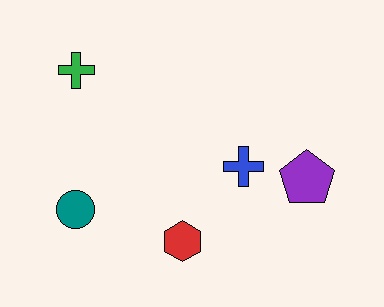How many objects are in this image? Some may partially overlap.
There are 5 objects.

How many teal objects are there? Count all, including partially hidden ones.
There is 1 teal object.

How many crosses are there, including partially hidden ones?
There are 2 crosses.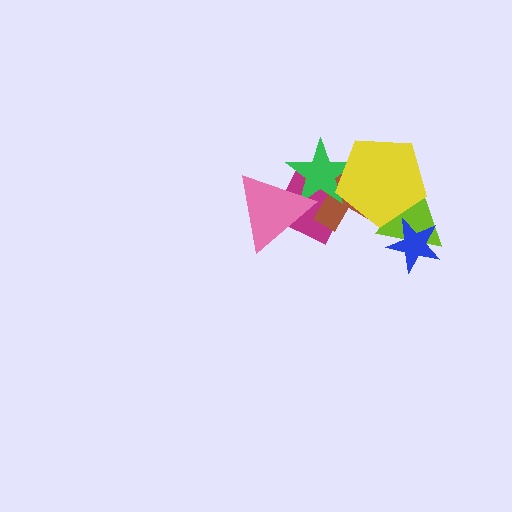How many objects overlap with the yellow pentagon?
4 objects overlap with the yellow pentagon.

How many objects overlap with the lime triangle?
2 objects overlap with the lime triangle.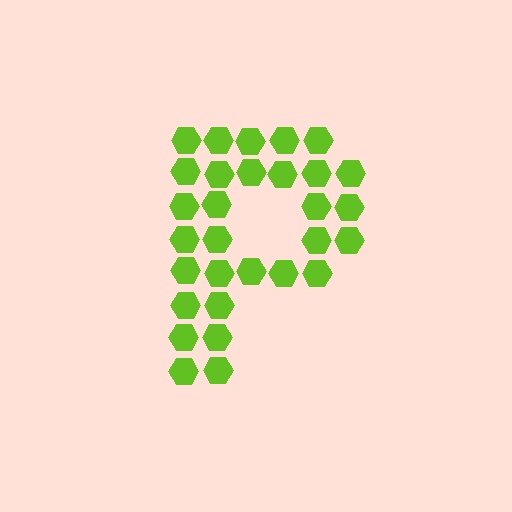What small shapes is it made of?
It is made of small hexagons.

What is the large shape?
The large shape is the letter P.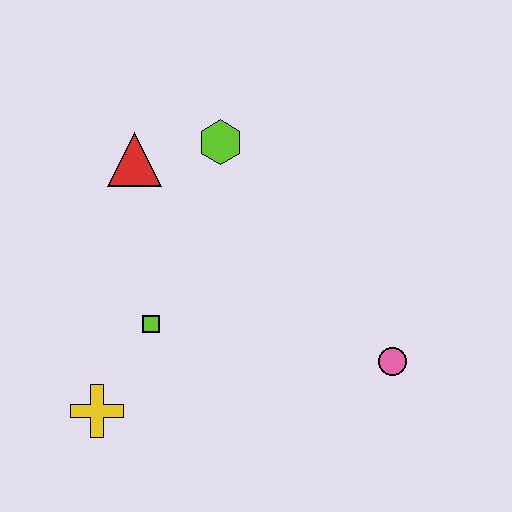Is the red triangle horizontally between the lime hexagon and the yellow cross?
Yes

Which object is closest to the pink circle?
The lime square is closest to the pink circle.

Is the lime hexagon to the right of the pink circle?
No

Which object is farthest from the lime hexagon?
The yellow cross is farthest from the lime hexagon.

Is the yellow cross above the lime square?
No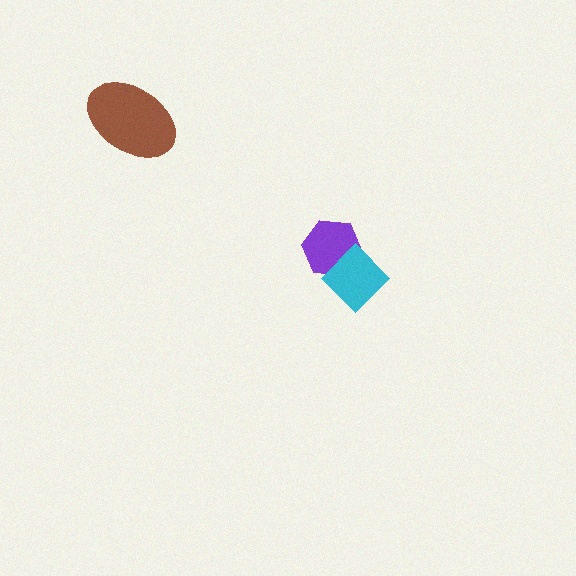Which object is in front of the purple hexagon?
The cyan diamond is in front of the purple hexagon.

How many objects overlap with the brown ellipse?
0 objects overlap with the brown ellipse.